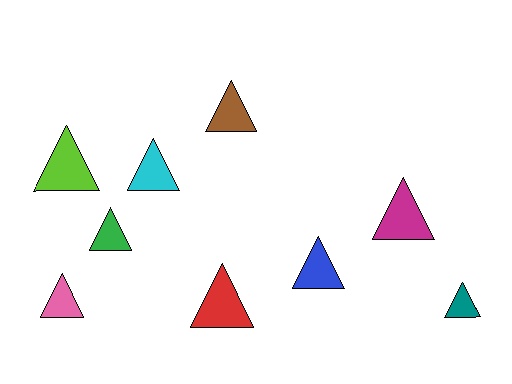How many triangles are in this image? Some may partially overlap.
There are 9 triangles.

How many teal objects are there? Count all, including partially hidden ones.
There is 1 teal object.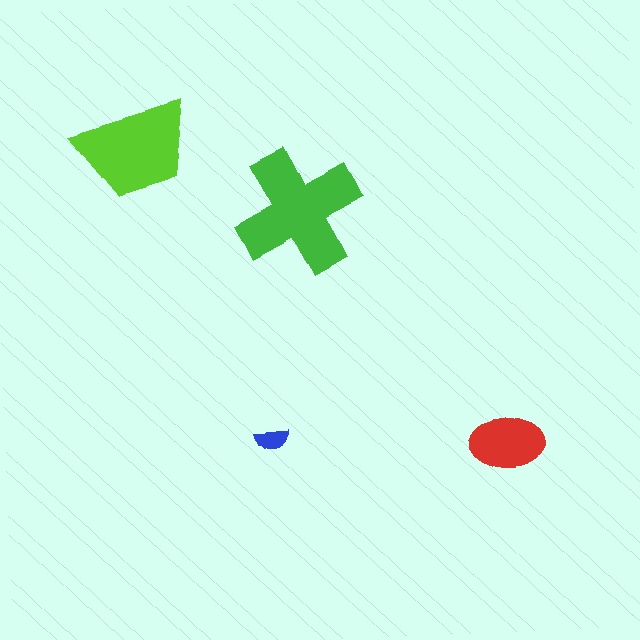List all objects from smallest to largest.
The blue semicircle, the red ellipse, the lime trapezoid, the green cross.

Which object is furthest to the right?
The red ellipse is rightmost.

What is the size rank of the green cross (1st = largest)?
1st.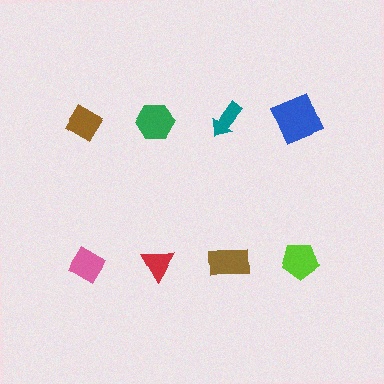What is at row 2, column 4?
A lime pentagon.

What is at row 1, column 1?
A brown diamond.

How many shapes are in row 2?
4 shapes.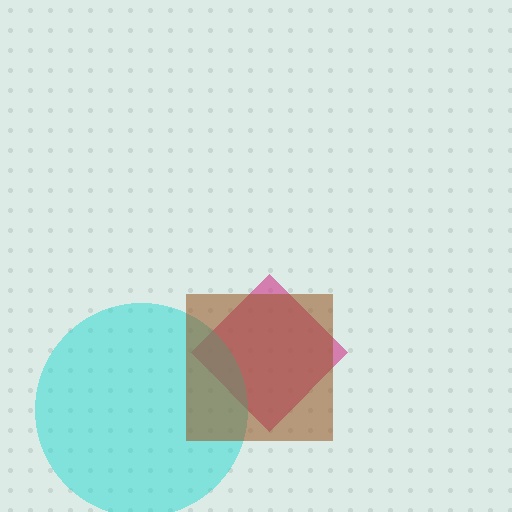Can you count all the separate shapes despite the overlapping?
Yes, there are 3 separate shapes.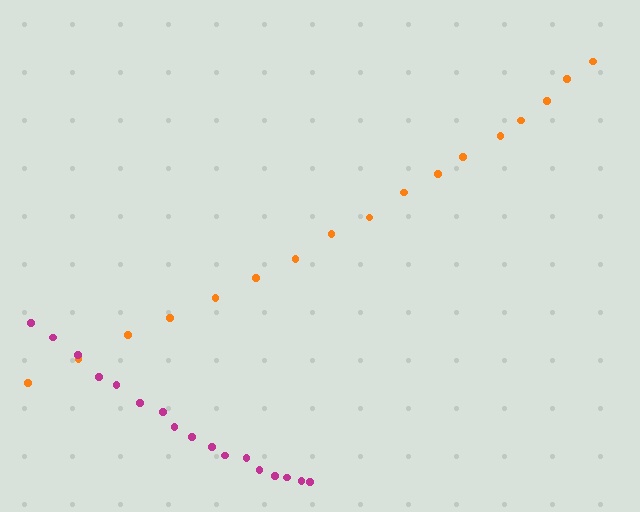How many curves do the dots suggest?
There are 2 distinct paths.